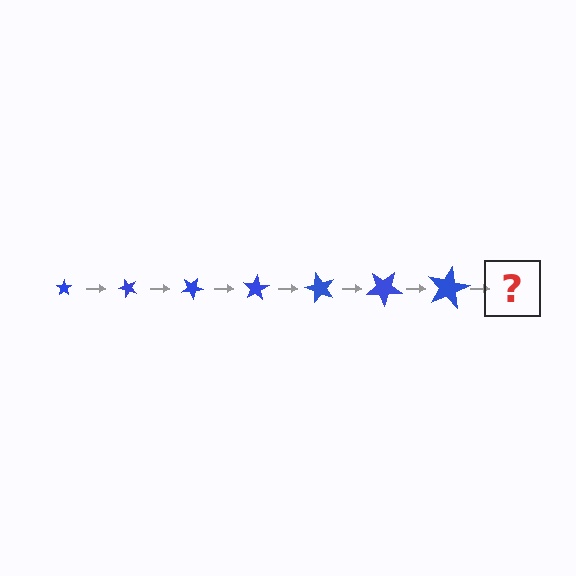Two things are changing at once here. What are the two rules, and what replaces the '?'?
The two rules are that the star grows larger each step and it rotates 50 degrees each step. The '?' should be a star, larger than the previous one and rotated 350 degrees from the start.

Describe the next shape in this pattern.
It should be a star, larger than the previous one and rotated 350 degrees from the start.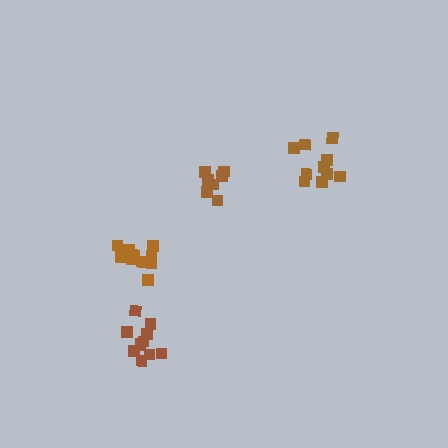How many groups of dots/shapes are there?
There are 4 groups.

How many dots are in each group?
Group 1: 10 dots, Group 2: 7 dots, Group 3: 10 dots, Group 4: 10 dots (37 total).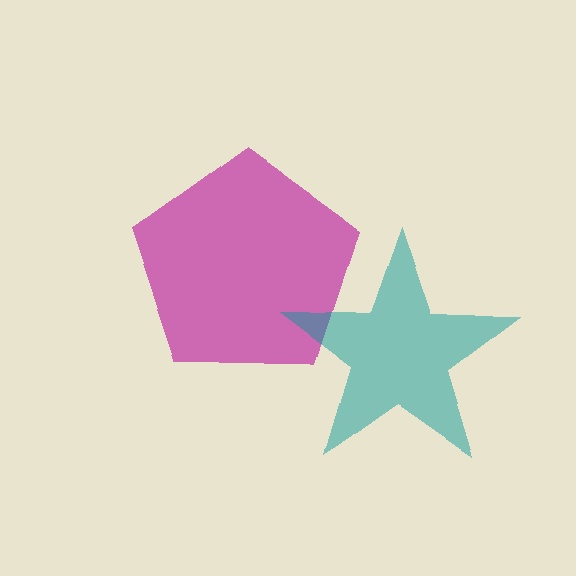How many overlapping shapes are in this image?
There are 2 overlapping shapes in the image.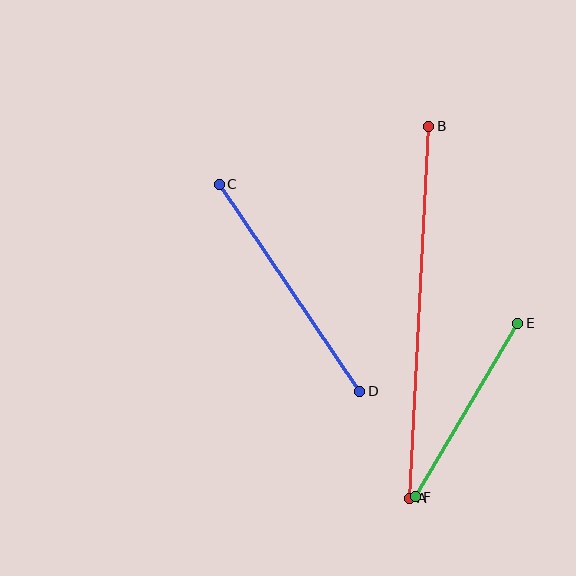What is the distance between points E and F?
The distance is approximately 201 pixels.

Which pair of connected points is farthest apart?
Points A and B are farthest apart.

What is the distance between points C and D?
The distance is approximately 250 pixels.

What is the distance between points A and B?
The distance is approximately 372 pixels.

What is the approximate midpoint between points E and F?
The midpoint is at approximately (467, 410) pixels.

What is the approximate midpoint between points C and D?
The midpoint is at approximately (289, 288) pixels.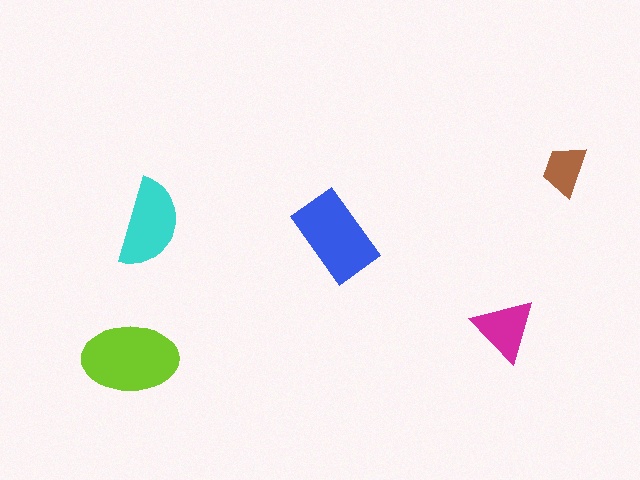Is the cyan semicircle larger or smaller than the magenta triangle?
Larger.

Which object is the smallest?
The brown trapezoid.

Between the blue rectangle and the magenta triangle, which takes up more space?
The blue rectangle.